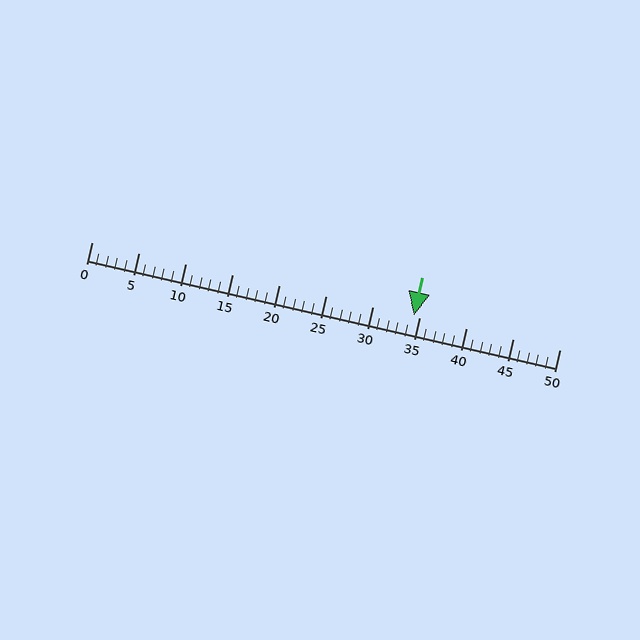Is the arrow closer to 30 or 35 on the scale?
The arrow is closer to 35.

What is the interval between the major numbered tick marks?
The major tick marks are spaced 5 units apart.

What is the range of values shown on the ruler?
The ruler shows values from 0 to 50.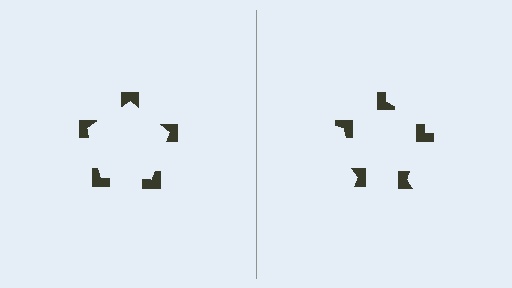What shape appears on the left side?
An illusory pentagon.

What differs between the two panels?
The notched squares are positioned identically on both sides; only the wedge orientations differ. On the left they align to a pentagon; on the right they are misaligned.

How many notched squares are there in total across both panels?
10 — 5 on each side.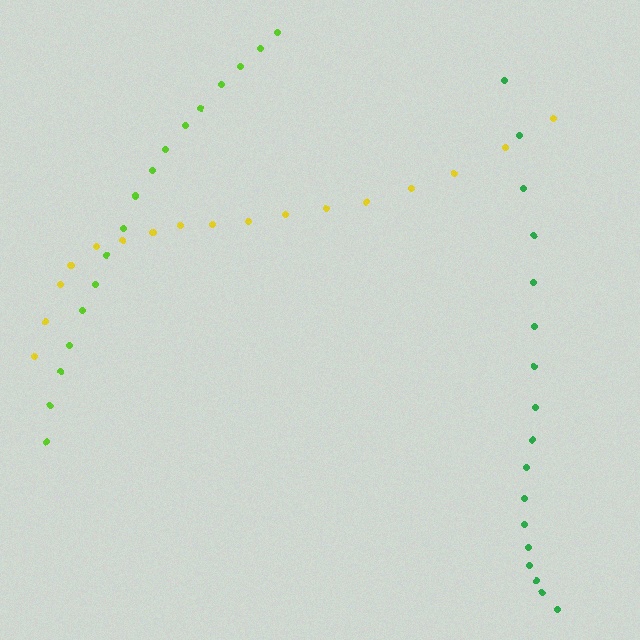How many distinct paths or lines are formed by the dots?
There are 3 distinct paths.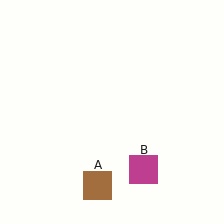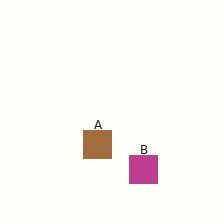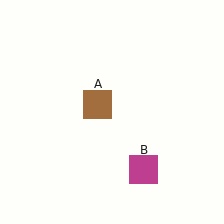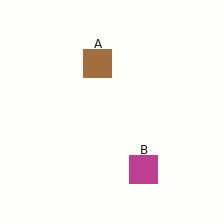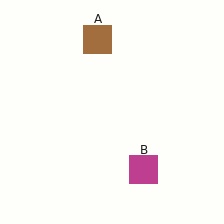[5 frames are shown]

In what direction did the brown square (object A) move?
The brown square (object A) moved up.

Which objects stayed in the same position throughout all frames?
Magenta square (object B) remained stationary.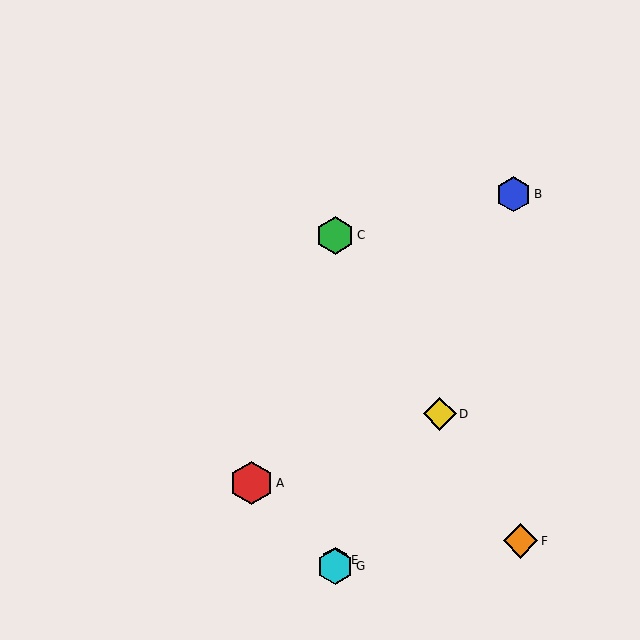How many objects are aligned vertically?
3 objects (C, E, G) are aligned vertically.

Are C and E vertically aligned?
Yes, both are at x≈335.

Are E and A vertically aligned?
No, E is at x≈335 and A is at x≈251.